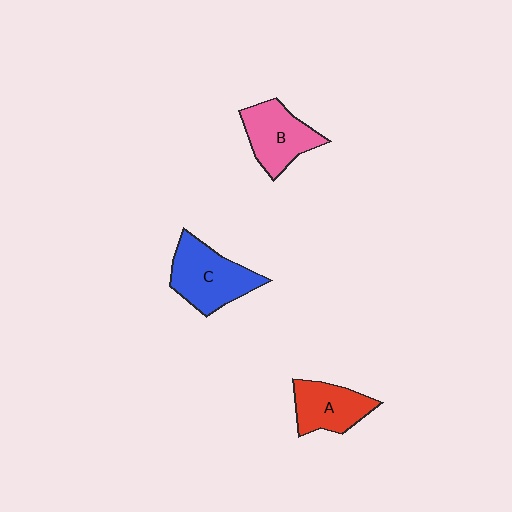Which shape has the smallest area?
Shape A (red).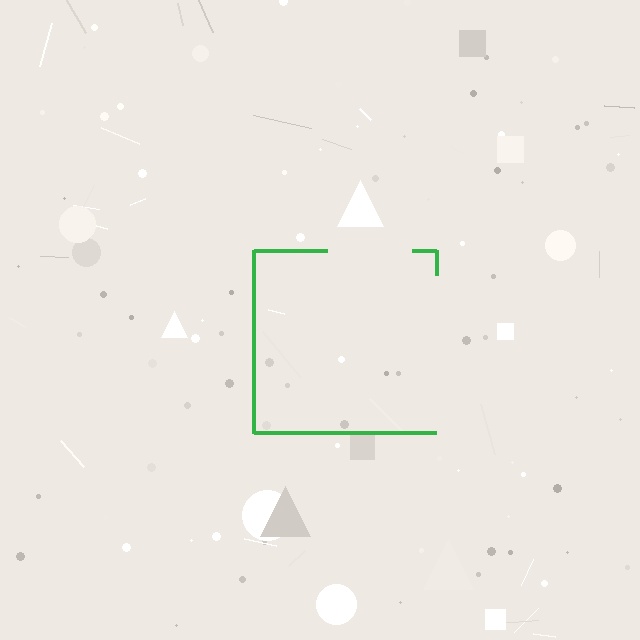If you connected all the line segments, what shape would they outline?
They would outline a square.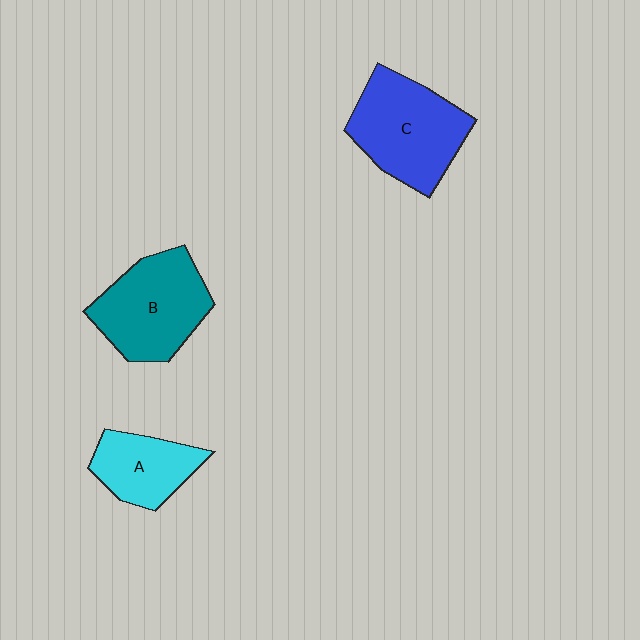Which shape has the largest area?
Shape C (blue).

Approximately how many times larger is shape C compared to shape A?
Approximately 1.6 times.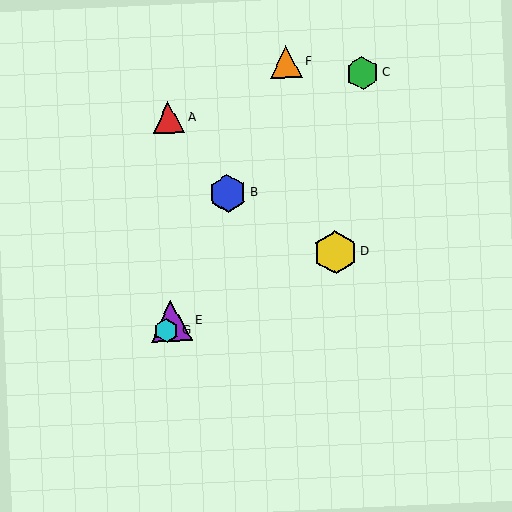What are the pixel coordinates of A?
Object A is at (169, 118).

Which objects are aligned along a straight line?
Objects B, E, F, G are aligned along a straight line.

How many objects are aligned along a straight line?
4 objects (B, E, F, G) are aligned along a straight line.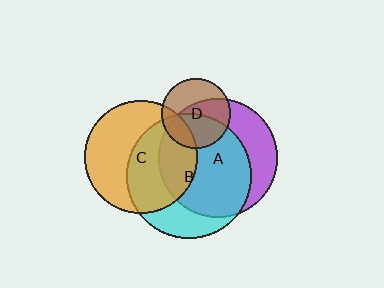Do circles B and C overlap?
Yes.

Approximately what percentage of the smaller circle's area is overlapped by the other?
Approximately 50%.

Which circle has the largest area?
Circle B (cyan).